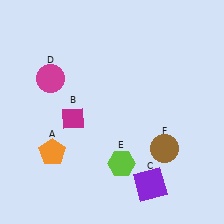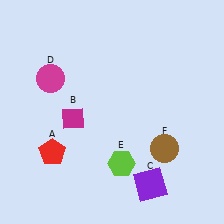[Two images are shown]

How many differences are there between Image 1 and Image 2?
There is 1 difference between the two images.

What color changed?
The pentagon (A) changed from orange in Image 1 to red in Image 2.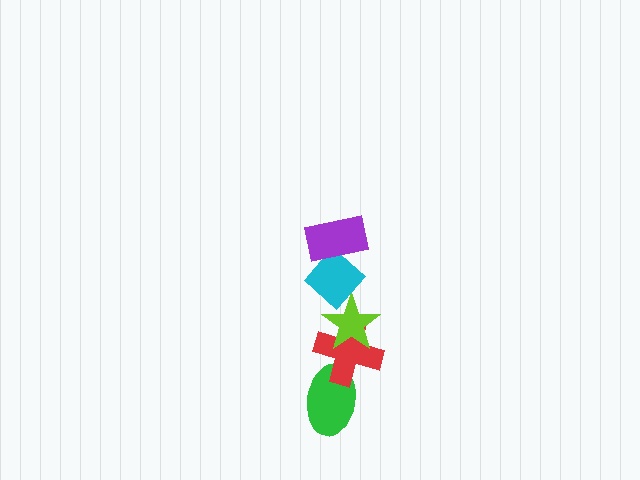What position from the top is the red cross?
The red cross is 4th from the top.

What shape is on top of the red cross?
The lime star is on top of the red cross.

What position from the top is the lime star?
The lime star is 3rd from the top.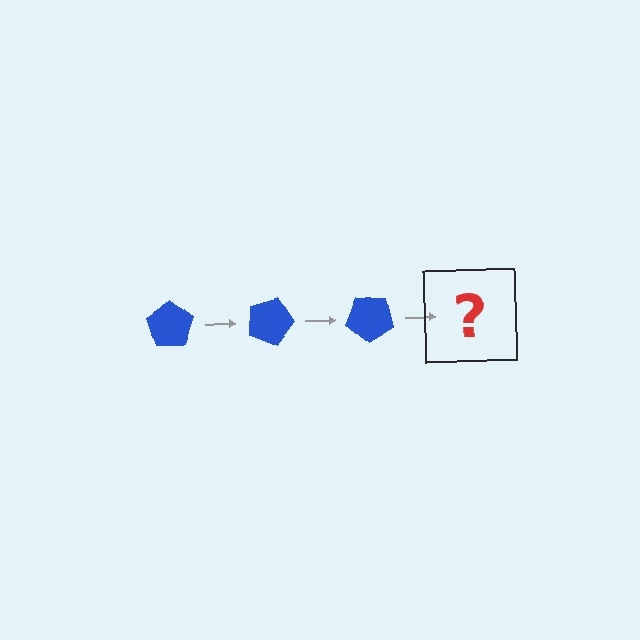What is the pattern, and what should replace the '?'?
The pattern is that the pentagon rotates 20 degrees each step. The '?' should be a blue pentagon rotated 60 degrees.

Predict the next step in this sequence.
The next step is a blue pentagon rotated 60 degrees.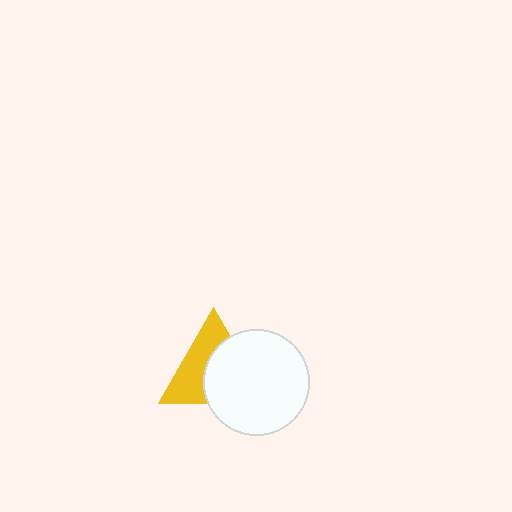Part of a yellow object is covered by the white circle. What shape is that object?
It is a triangle.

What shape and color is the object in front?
The object in front is a white circle.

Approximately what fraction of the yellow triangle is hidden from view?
Roughly 51% of the yellow triangle is hidden behind the white circle.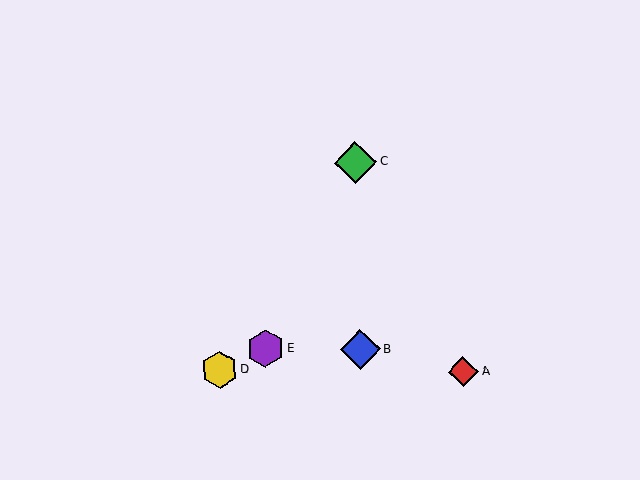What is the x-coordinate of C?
Object C is at x≈356.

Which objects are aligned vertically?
Objects B, C are aligned vertically.